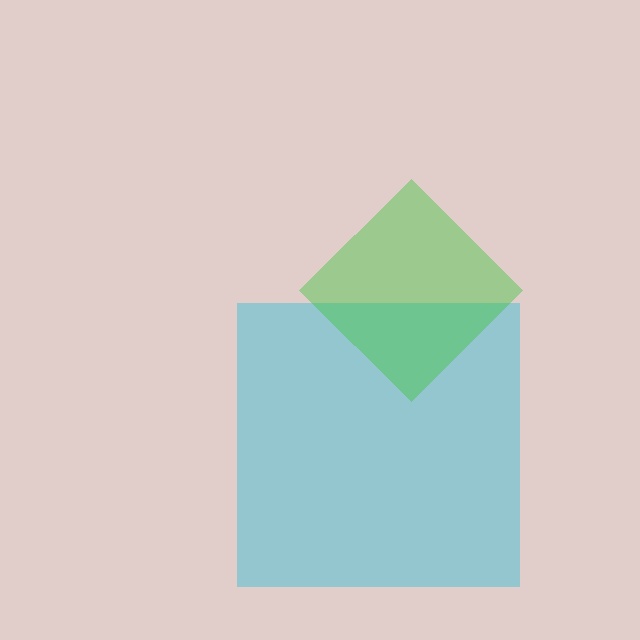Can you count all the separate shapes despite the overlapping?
Yes, there are 2 separate shapes.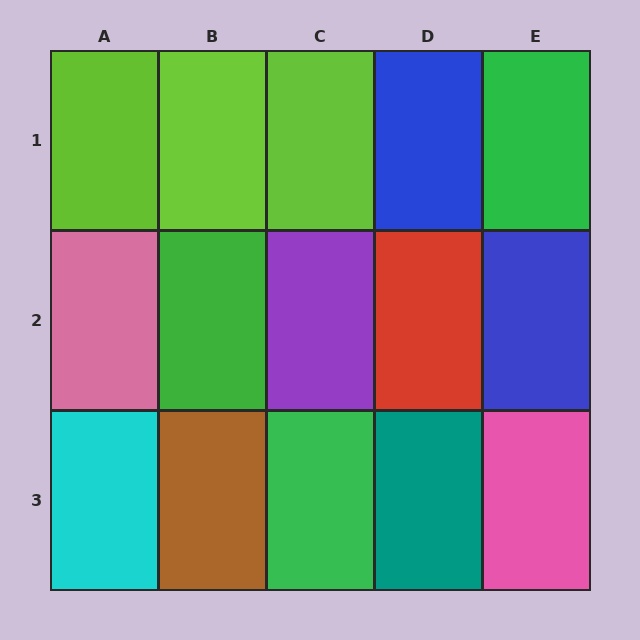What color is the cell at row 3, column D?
Teal.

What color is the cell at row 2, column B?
Green.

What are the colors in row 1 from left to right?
Lime, lime, lime, blue, green.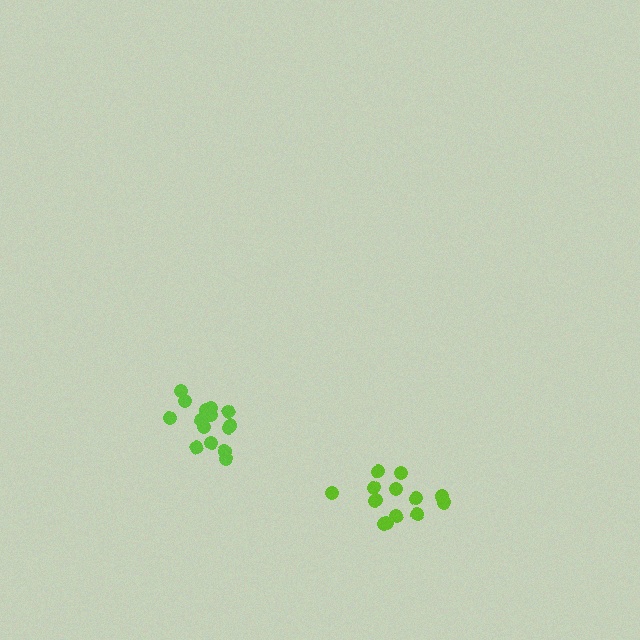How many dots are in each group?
Group 1: 16 dots, Group 2: 13 dots (29 total).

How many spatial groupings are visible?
There are 2 spatial groupings.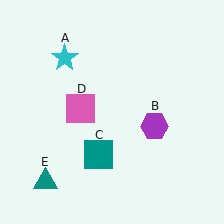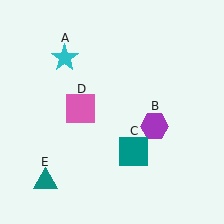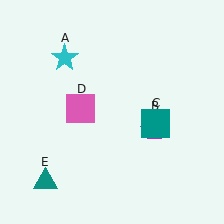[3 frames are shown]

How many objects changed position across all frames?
1 object changed position: teal square (object C).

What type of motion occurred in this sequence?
The teal square (object C) rotated counterclockwise around the center of the scene.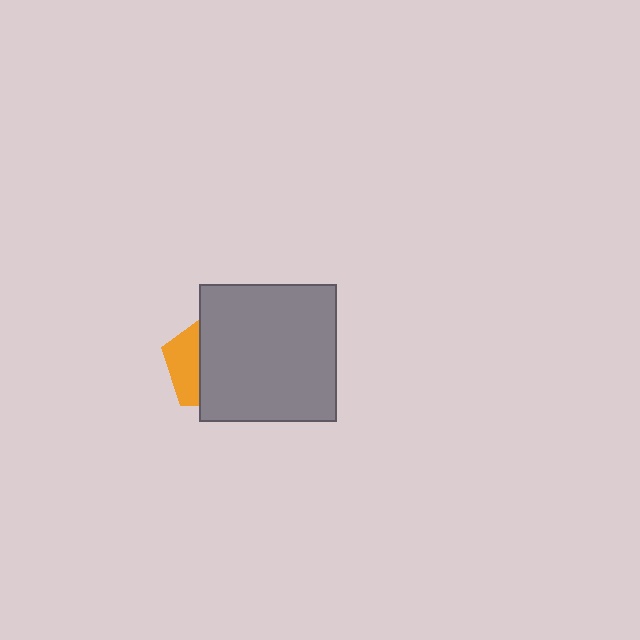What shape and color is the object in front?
The object in front is a gray square.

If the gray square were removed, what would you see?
You would see the complete orange pentagon.